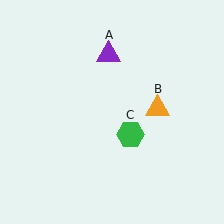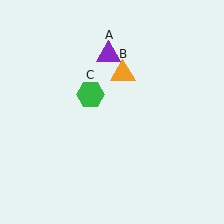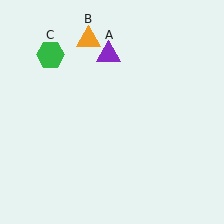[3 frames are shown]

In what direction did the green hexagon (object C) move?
The green hexagon (object C) moved up and to the left.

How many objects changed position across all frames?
2 objects changed position: orange triangle (object B), green hexagon (object C).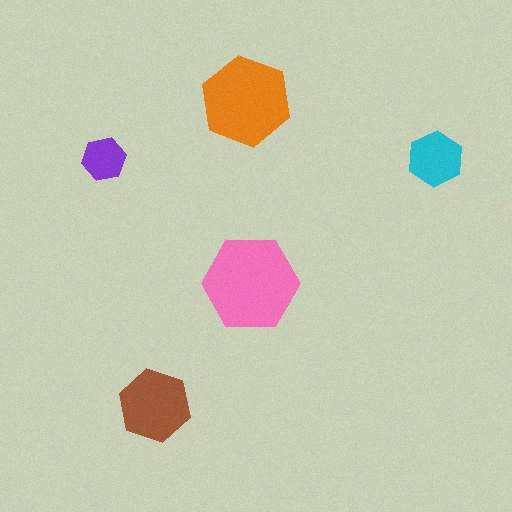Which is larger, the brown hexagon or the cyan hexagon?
The brown one.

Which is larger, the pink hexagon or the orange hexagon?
The pink one.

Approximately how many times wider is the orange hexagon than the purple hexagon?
About 2 times wider.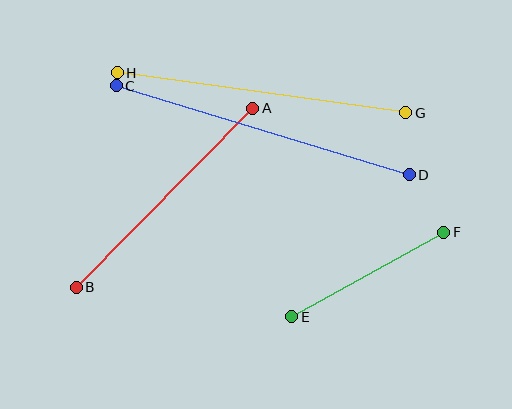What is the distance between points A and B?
The distance is approximately 251 pixels.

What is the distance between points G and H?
The distance is approximately 291 pixels.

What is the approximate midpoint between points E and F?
The midpoint is at approximately (368, 274) pixels.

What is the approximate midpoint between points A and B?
The midpoint is at approximately (164, 198) pixels.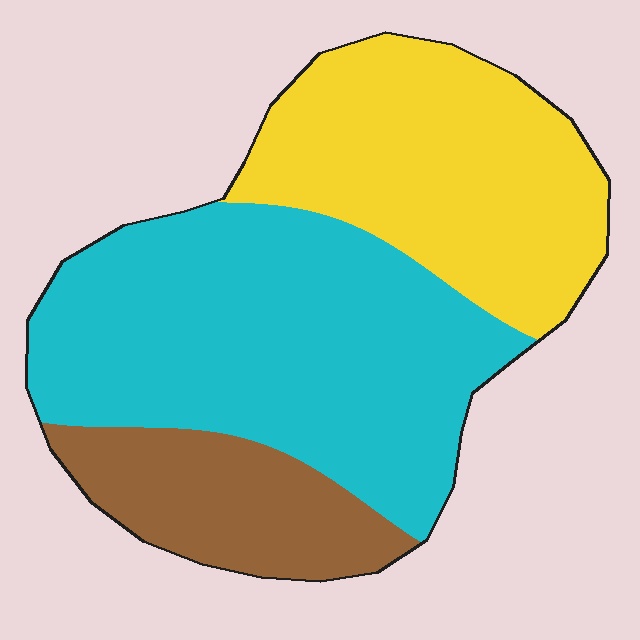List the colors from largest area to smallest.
From largest to smallest: cyan, yellow, brown.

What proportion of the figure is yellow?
Yellow covers 34% of the figure.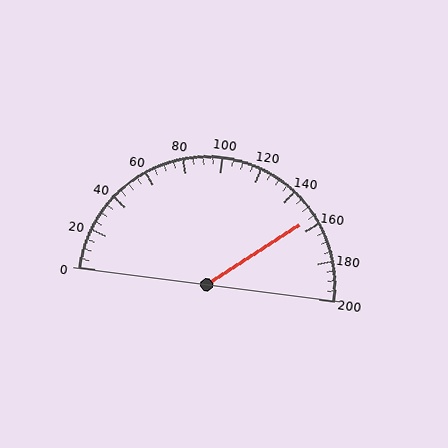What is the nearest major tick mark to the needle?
The nearest major tick mark is 160.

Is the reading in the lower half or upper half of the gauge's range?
The reading is in the upper half of the range (0 to 200).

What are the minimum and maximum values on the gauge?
The gauge ranges from 0 to 200.